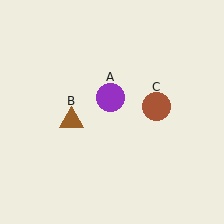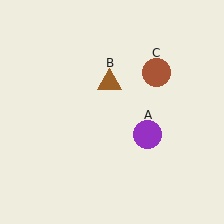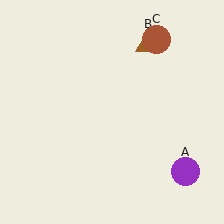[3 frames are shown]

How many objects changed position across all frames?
3 objects changed position: purple circle (object A), brown triangle (object B), brown circle (object C).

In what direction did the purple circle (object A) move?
The purple circle (object A) moved down and to the right.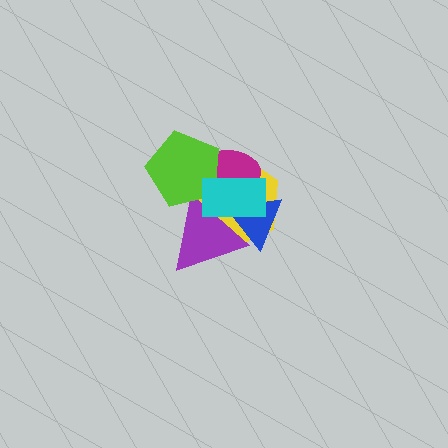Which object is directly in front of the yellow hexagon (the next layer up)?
The purple triangle is directly in front of the yellow hexagon.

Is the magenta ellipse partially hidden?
Yes, it is partially covered by another shape.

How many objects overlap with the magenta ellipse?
5 objects overlap with the magenta ellipse.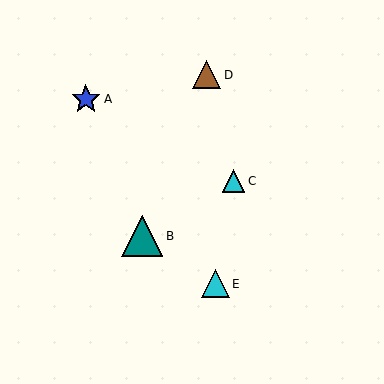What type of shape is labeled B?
Shape B is a teal triangle.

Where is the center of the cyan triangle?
The center of the cyan triangle is at (215, 284).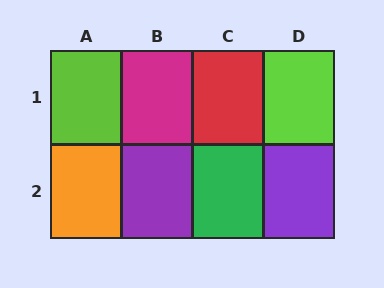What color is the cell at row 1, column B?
Magenta.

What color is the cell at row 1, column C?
Red.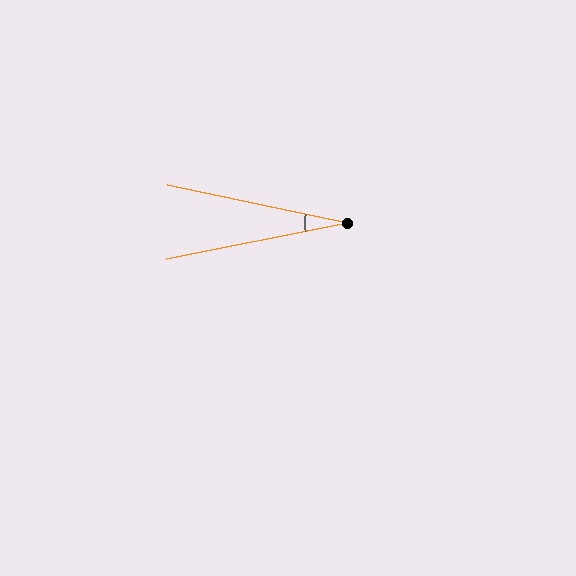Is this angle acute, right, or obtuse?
It is acute.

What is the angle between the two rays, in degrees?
Approximately 23 degrees.